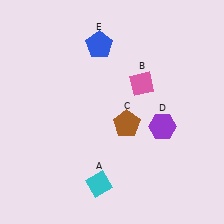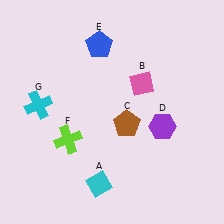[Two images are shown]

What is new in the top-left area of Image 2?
A cyan cross (G) was added in the top-left area of Image 2.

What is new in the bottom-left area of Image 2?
A lime cross (F) was added in the bottom-left area of Image 2.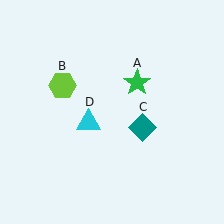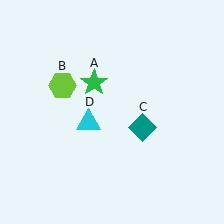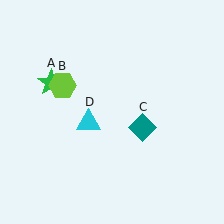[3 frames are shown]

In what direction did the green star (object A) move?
The green star (object A) moved left.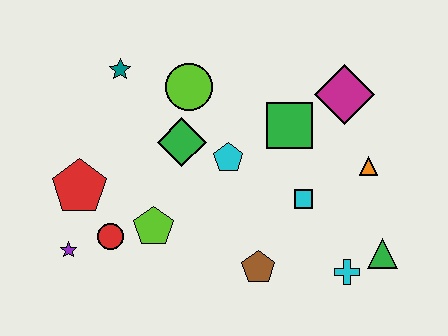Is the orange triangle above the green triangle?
Yes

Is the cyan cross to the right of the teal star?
Yes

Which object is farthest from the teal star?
The green triangle is farthest from the teal star.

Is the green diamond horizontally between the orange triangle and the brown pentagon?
No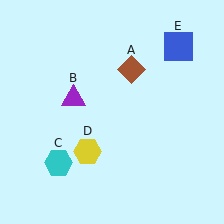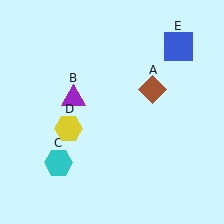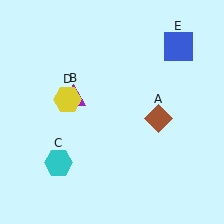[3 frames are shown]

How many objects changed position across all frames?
2 objects changed position: brown diamond (object A), yellow hexagon (object D).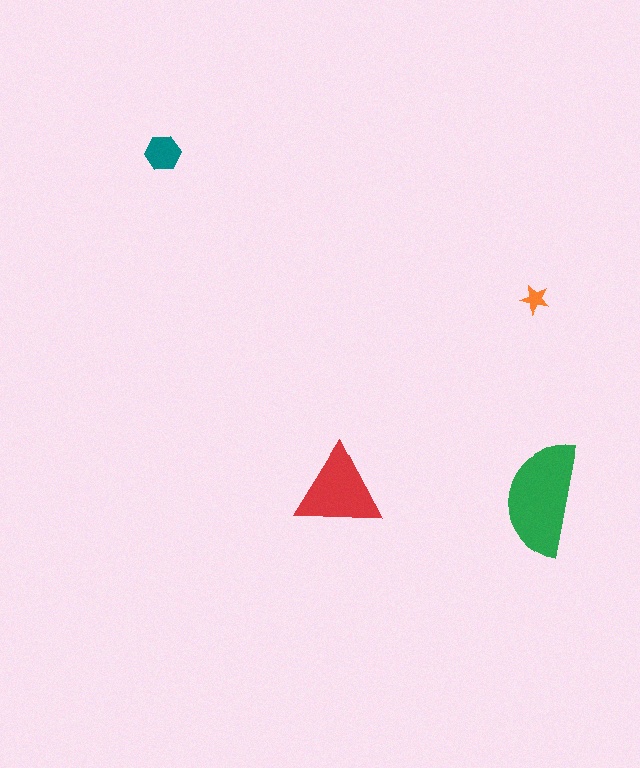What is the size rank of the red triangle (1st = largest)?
2nd.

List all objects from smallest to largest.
The orange star, the teal hexagon, the red triangle, the green semicircle.